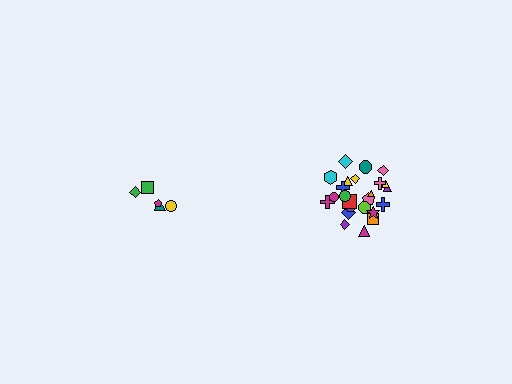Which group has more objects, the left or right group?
The right group.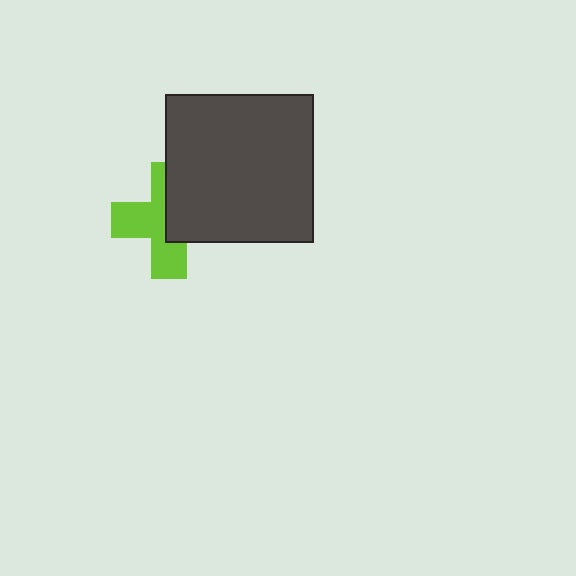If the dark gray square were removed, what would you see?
You would see the complete lime cross.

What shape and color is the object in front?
The object in front is a dark gray square.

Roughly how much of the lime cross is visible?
About half of it is visible (roughly 54%).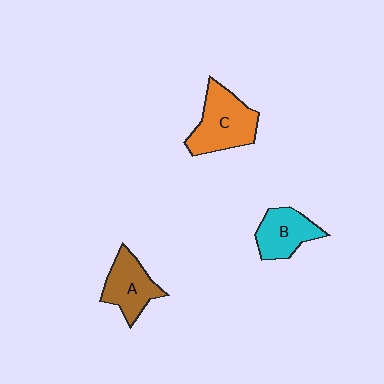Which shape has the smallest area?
Shape B (cyan).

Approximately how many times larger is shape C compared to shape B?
Approximately 1.4 times.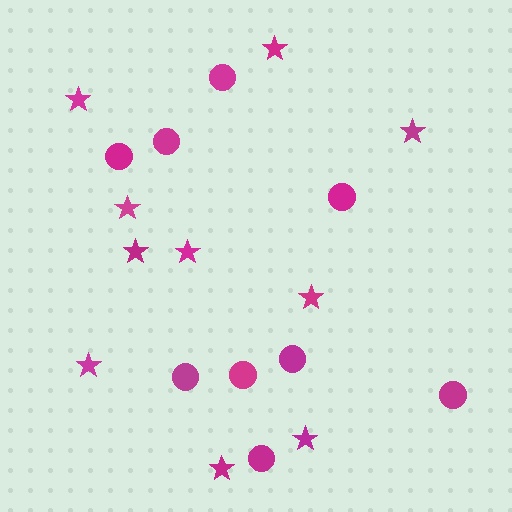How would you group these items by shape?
There are 2 groups: one group of circles (9) and one group of stars (10).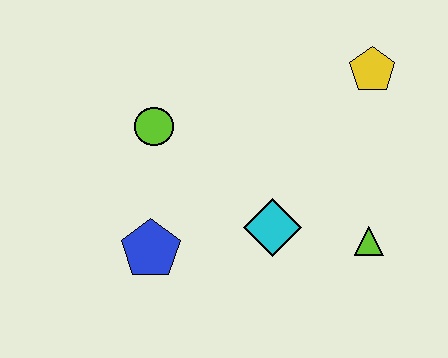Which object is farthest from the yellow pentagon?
The blue pentagon is farthest from the yellow pentagon.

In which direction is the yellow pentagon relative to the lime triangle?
The yellow pentagon is above the lime triangle.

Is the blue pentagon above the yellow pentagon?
No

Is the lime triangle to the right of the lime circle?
Yes